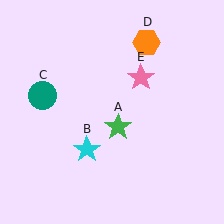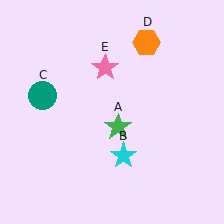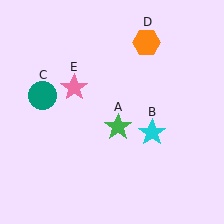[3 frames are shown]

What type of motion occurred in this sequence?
The cyan star (object B), pink star (object E) rotated counterclockwise around the center of the scene.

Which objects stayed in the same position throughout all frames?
Green star (object A) and teal circle (object C) and orange hexagon (object D) remained stationary.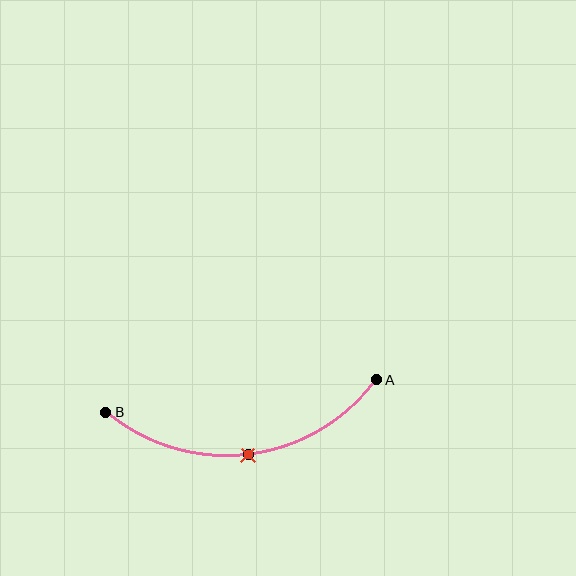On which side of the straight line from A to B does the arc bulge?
The arc bulges below the straight line connecting A and B.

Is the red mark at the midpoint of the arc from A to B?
Yes. The red mark lies on the arc at equal arc-length from both A and B — it is the arc midpoint.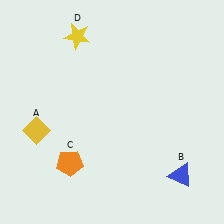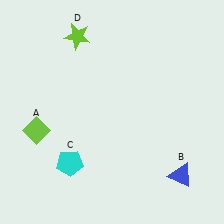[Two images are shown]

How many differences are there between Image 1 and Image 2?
There are 3 differences between the two images.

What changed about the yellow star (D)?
In Image 1, D is yellow. In Image 2, it changed to lime.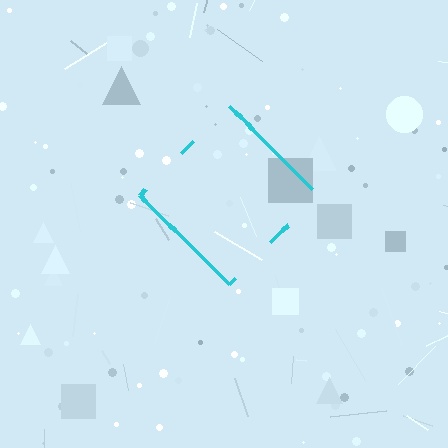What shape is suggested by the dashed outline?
The dashed outline suggests a diamond.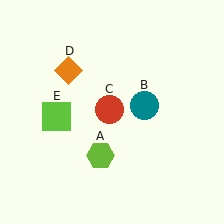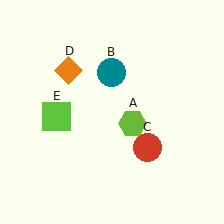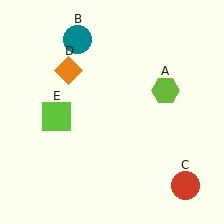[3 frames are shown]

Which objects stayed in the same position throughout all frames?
Orange diamond (object D) and lime square (object E) remained stationary.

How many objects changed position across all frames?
3 objects changed position: lime hexagon (object A), teal circle (object B), red circle (object C).